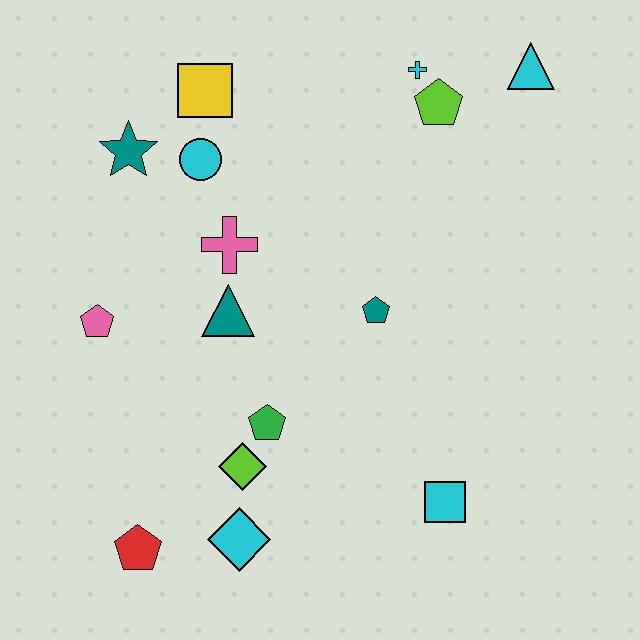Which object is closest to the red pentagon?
The cyan diamond is closest to the red pentagon.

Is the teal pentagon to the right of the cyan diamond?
Yes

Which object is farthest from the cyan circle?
The cyan square is farthest from the cyan circle.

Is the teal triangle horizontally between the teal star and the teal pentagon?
Yes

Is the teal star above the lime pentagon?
No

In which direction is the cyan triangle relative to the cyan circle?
The cyan triangle is to the right of the cyan circle.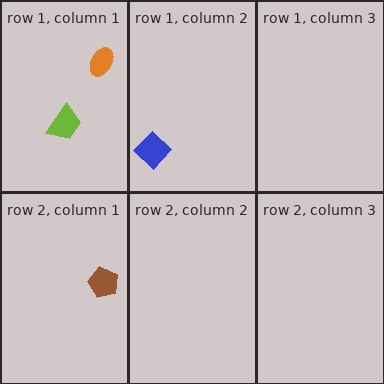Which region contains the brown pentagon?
The row 2, column 1 region.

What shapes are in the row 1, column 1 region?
The lime trapezoid, the orange ellipse.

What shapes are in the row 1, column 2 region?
The blue diamond.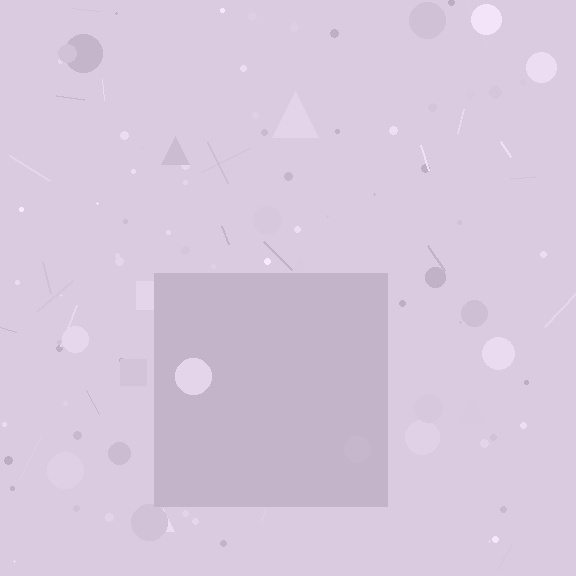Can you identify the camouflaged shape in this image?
The camouflaged shape is a square.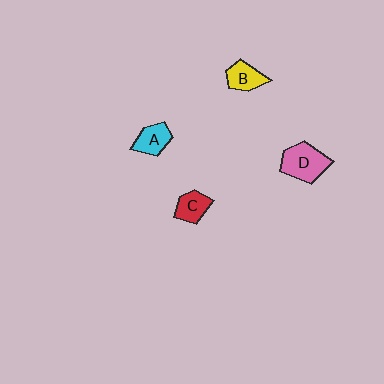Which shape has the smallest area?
Shape C (red).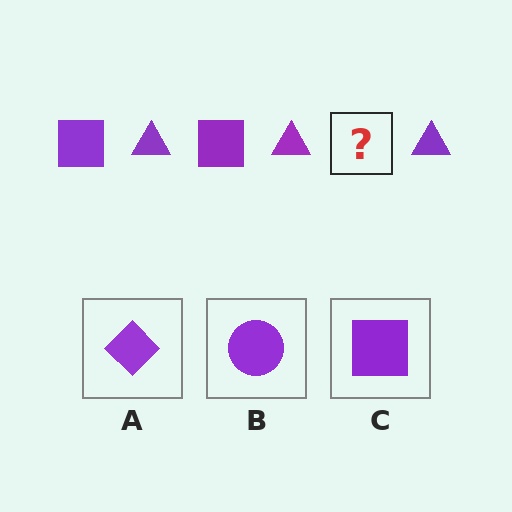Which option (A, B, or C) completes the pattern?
C.